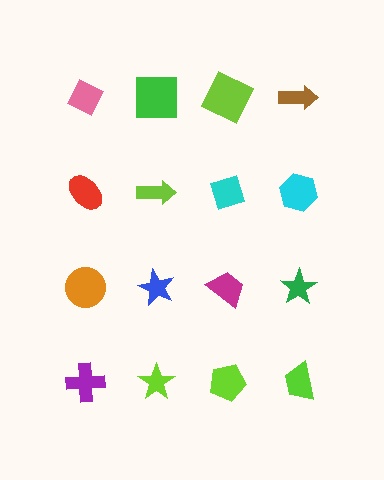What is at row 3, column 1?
An orange circle.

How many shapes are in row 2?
4 shapes.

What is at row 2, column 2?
A lime arrow.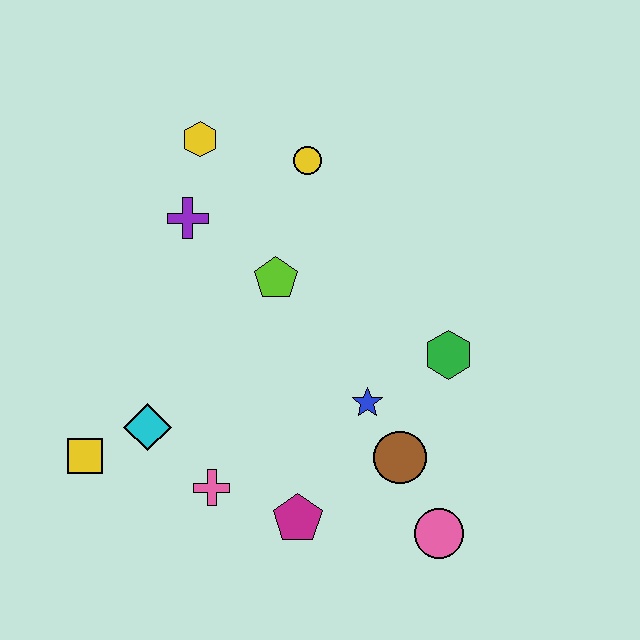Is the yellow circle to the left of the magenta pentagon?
No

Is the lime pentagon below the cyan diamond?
No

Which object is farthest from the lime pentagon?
The pink circle is farthest from the lime pentagon.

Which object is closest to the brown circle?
The blue star is closest to the brown circle.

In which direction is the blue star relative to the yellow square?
The blue star is to the right of the yellow square.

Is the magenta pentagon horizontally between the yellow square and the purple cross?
No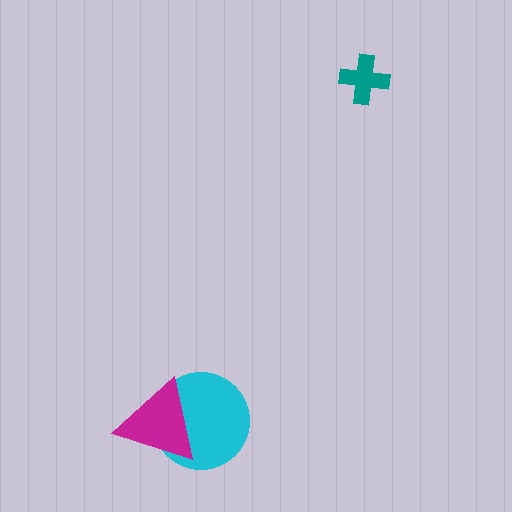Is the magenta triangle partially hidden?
No, no other shape covers it.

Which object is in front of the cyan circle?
The magenta triangle is in front of the cyan circle.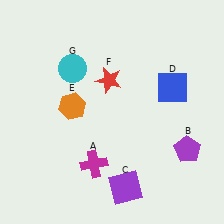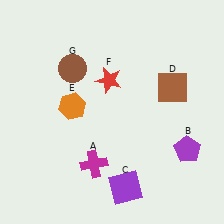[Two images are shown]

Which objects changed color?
D changed from blue to brown. G changed from cyan to brown.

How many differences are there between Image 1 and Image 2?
There are 2 differences between the two images.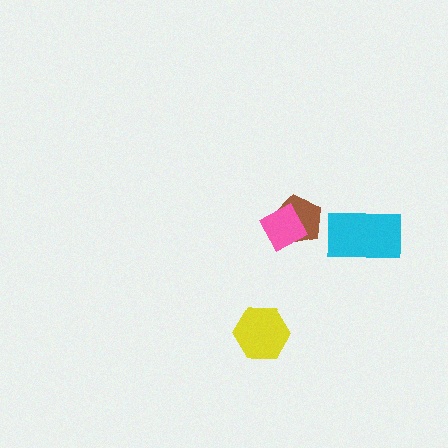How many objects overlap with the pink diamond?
1 object overlaps with the pink diamond.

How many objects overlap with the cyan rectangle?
0 objects overlap with the cyan rectangle.